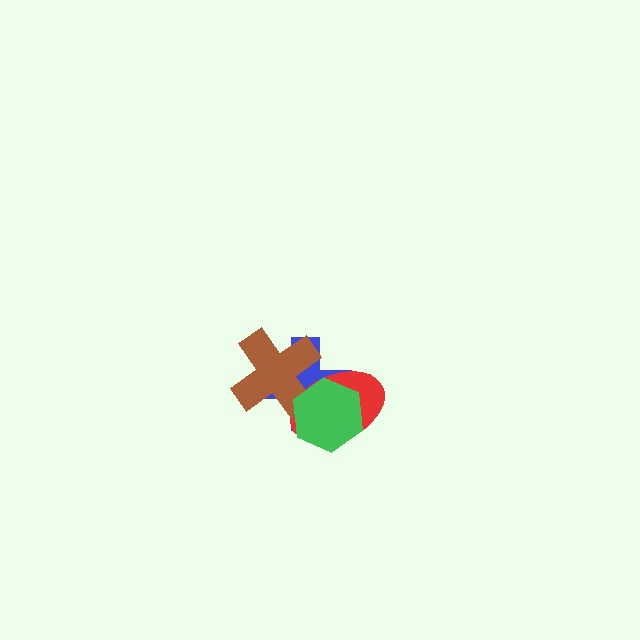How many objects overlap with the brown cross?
3 objects overlap with the brown cross.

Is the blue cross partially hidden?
Yes, it is partially covered by another shape.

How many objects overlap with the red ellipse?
3 objects overlap with the red ellipse.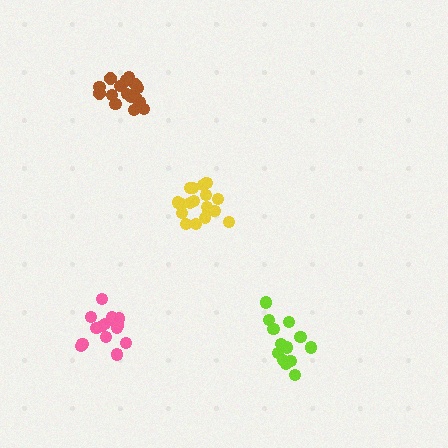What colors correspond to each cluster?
The clusters are colored: yellow, lime, pink, brown.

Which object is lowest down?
The lime cluster is bottommost.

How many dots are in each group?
Group 1: 18 dots, Group 2: 13 dots, Group 3: 16 dots, Group 4: 16 dots (63 total).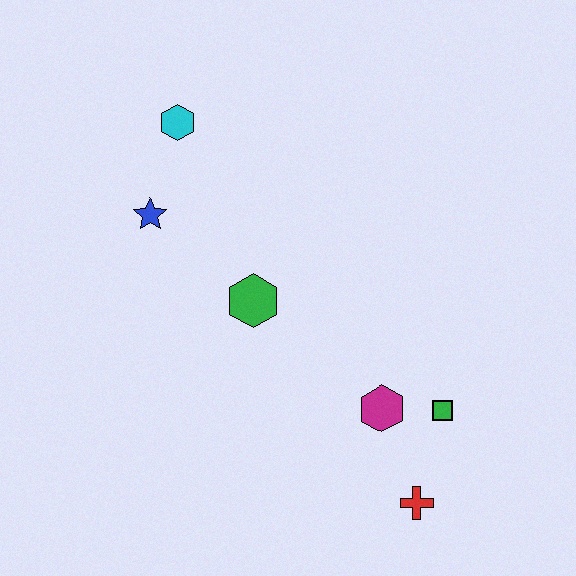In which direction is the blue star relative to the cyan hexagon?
The blue star is below the cyan hexagon.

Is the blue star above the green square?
Yes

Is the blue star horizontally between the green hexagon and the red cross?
No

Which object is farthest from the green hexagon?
The red cross is farthest from the green hexagon.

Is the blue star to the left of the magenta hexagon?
Yes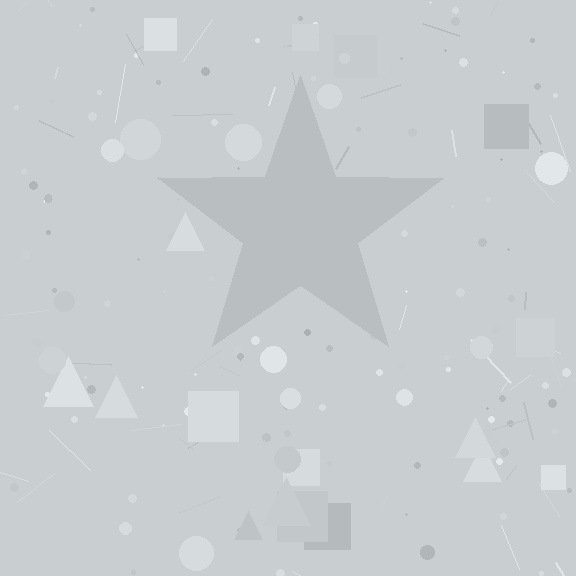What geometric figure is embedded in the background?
A star is embedded in the background.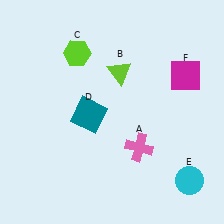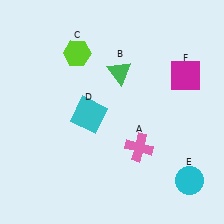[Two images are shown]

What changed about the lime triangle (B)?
In Image 1, B is lime. In Image 2, it changed to green.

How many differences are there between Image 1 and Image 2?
There are 2 differences between the two images.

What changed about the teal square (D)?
In Image 1, D is teal. In Image 2, it changed to cyan.